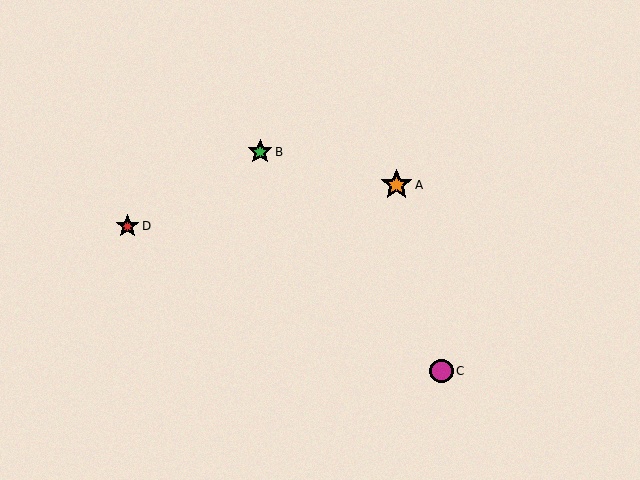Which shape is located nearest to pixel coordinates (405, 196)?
The orange star (labeled A) at (397, 185) is nearest to that location.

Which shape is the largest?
The orange star (labeled A) is the largest.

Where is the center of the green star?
The center of the green star is at (260, 152).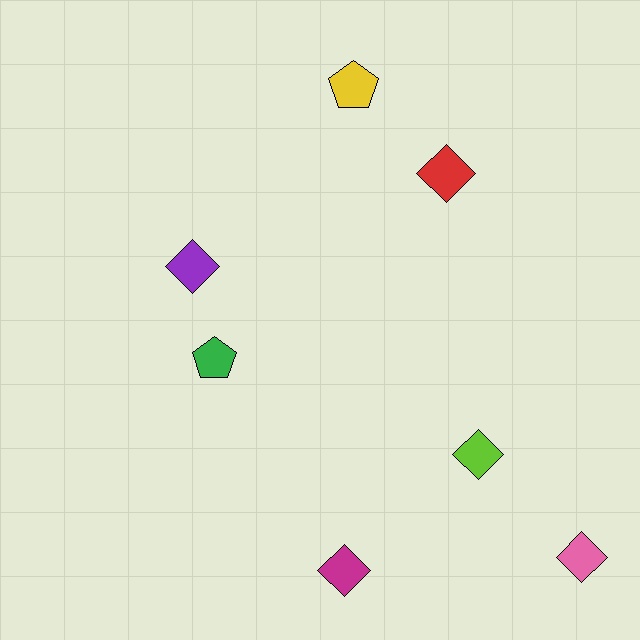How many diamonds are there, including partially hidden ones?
There are 5 diamonds.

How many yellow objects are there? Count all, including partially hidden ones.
There is 1 yellow object.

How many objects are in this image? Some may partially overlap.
There are 7 objects.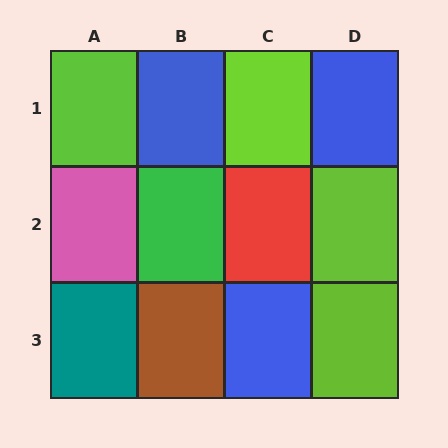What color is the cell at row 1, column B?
Blue.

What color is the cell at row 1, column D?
Blue.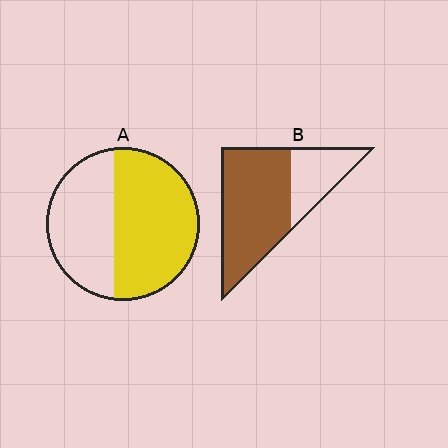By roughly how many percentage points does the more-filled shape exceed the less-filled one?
By roughly 15 percentage points (B over A).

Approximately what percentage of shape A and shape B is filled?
A is approximately 55% and B is approximately 70%.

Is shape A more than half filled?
Yes.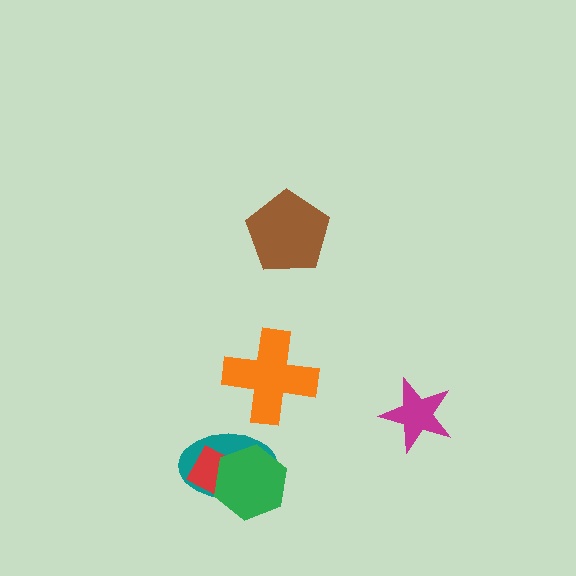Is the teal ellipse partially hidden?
Yes, it is partially covered by another shape.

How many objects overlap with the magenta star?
0 objects overlap with the magenta star.